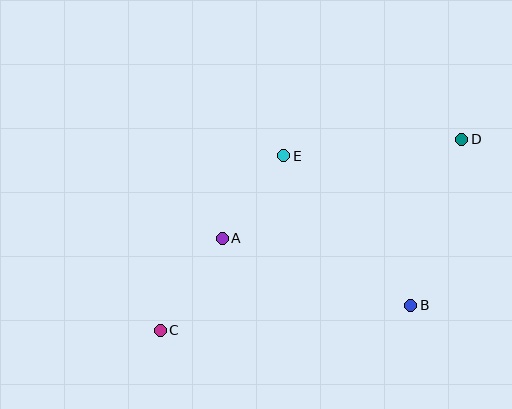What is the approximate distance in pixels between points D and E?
The distance between D and E is approximately 179 pixels.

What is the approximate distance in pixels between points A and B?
The distance between A and B is approximately 200 pixels.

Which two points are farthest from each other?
Points C and D are farthest from each other.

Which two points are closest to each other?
Points A and E are closest to each other.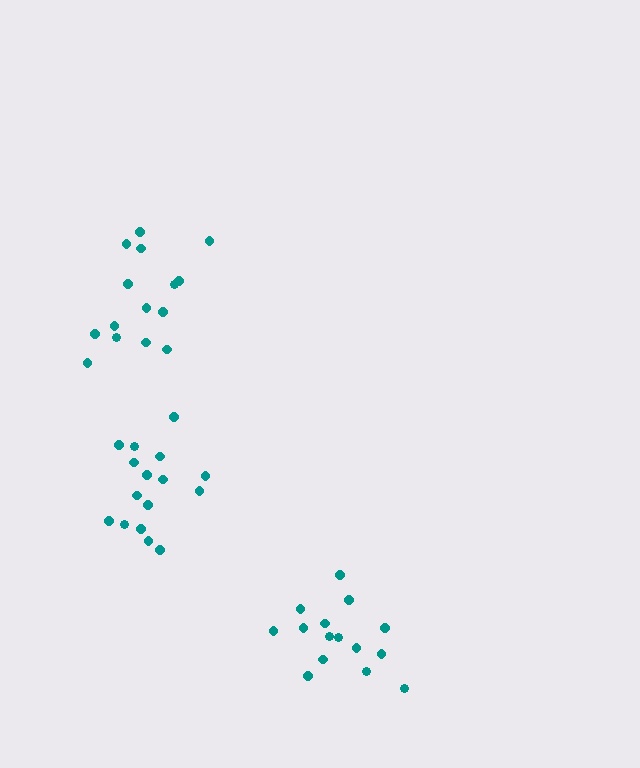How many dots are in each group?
Group 1: 16 dots, Group 2: 15 dots, Group 3: 15 dots (46 total).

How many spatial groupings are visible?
There are 3 spatial groupings.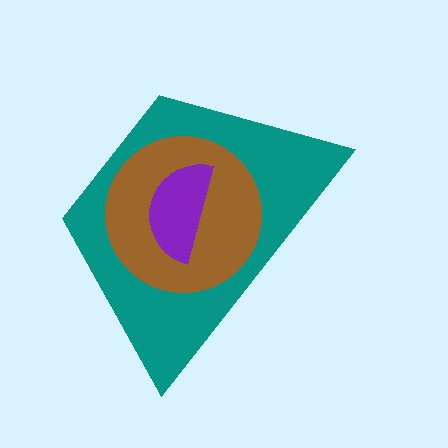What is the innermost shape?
The purple semicircle.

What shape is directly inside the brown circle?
The purple semicircle.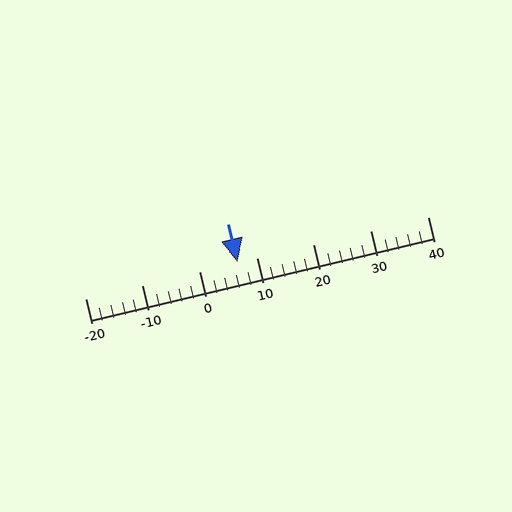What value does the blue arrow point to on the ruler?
The blue arrow points to approximately 7.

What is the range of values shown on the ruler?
The ruler shows values from -20 to 40.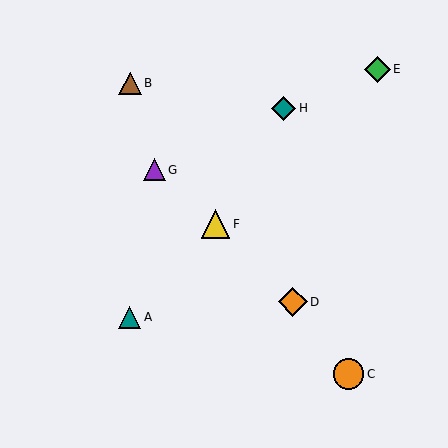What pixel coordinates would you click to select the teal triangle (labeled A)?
Click at (130, 318) to select the teal triangle A.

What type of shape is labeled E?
Shape E is a green diamond.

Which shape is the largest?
The orange circle (labeled C) is the largest.